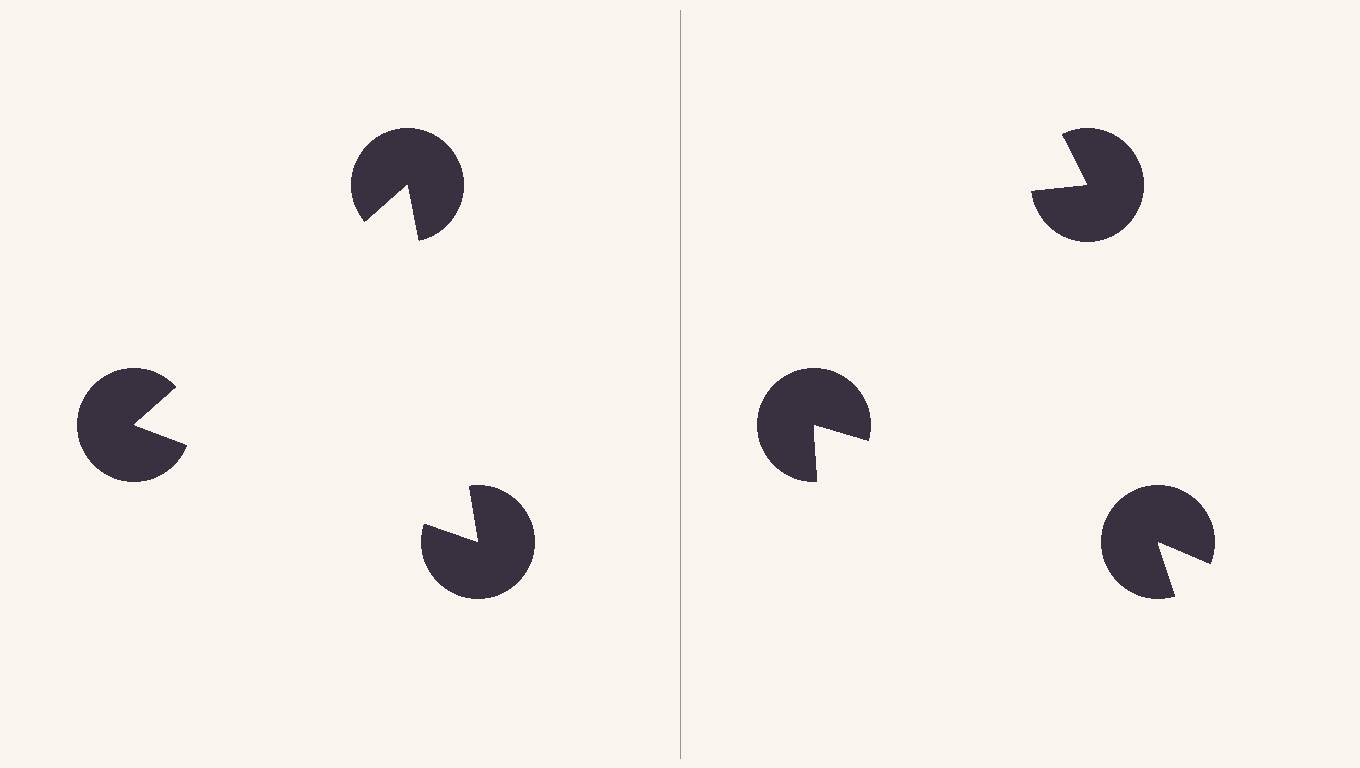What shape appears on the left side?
An illusory triangle.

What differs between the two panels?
The pac-man discs are positioned identically on both sides; only the wedge orientations differ. On the left they align to a triangle; on the right they are misaligned.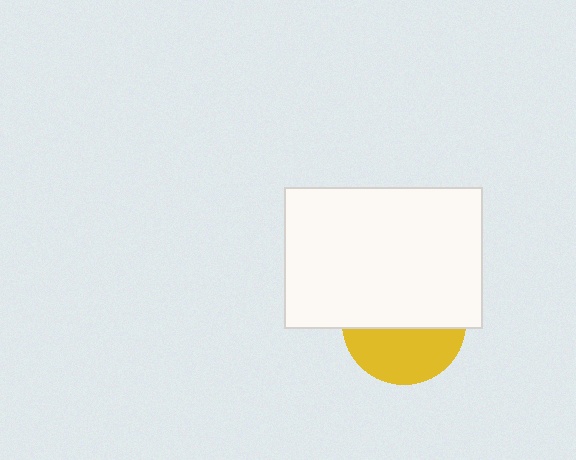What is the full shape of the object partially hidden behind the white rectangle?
The partially hidden object is a yellow circle.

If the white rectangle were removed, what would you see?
You would see the complete yellow circle.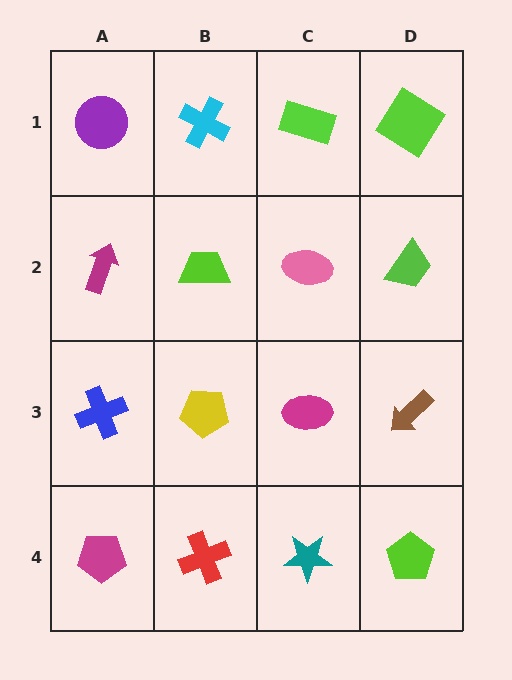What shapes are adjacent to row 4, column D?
A brown arrow (row 3, column D), a teal star (row 4, column C).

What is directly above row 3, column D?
A lime trapezoid.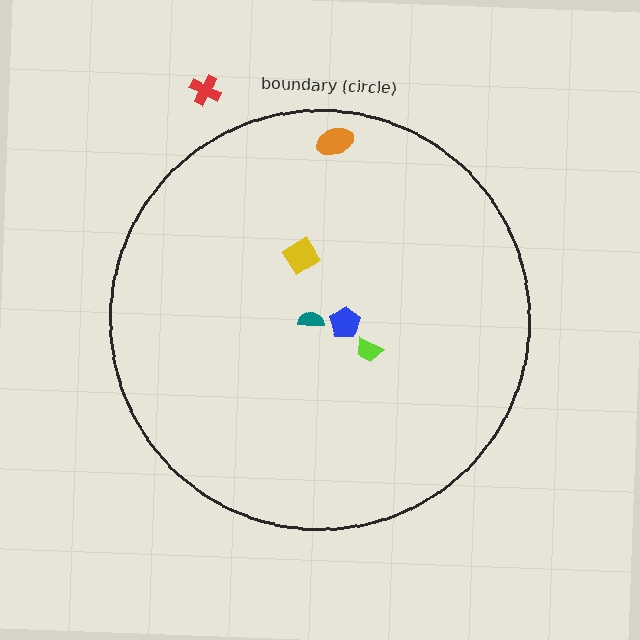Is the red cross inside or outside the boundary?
Outside.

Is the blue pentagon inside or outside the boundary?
Inside.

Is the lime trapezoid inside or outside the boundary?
Inside.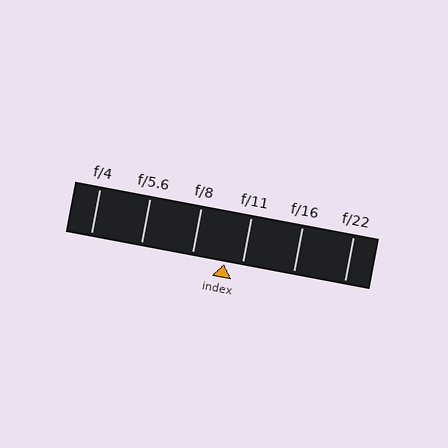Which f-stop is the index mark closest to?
The index mark is closest to f/11.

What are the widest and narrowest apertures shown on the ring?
The widest aperture shown is f/4 and the narrowest is f/22.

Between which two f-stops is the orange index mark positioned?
The index mark is between f/8 and f/11.